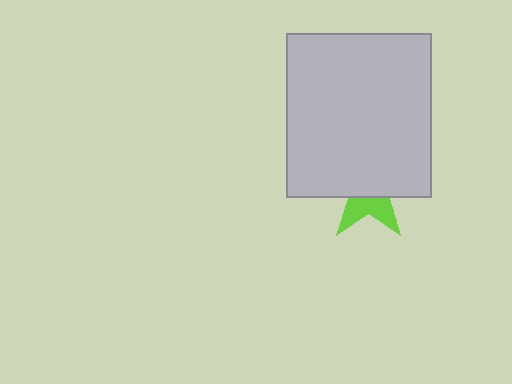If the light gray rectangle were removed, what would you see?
You would see the complete lime star.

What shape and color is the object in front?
The object in front is a light gray rectangle.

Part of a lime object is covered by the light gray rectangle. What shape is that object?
It is a star.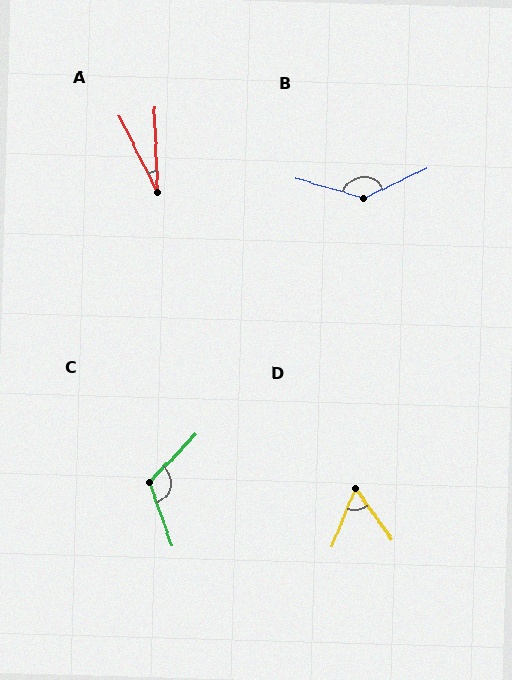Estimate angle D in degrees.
Approximately 56 degrees.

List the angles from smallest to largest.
A (25°), D (56°), C (116°), B (138°).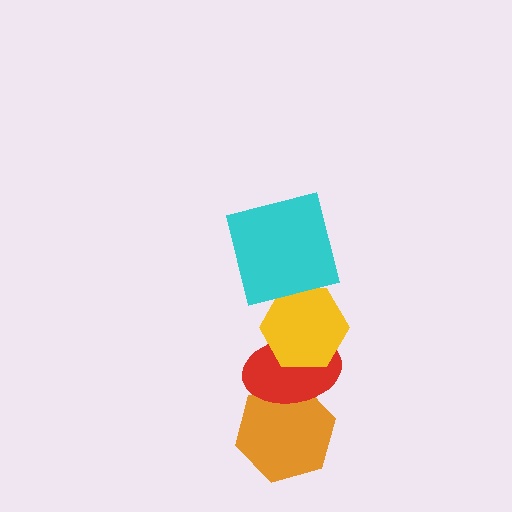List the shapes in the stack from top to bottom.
From top to bottom: the cyan square, the yellow hexagon, the red ellipse, the orange hexagon.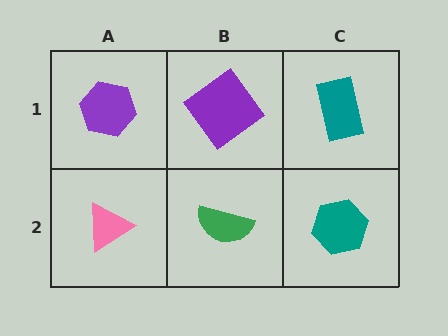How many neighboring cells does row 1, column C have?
2.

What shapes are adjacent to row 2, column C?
A teal rectangle (row 1, column C), a green semicircle (row 2, column B).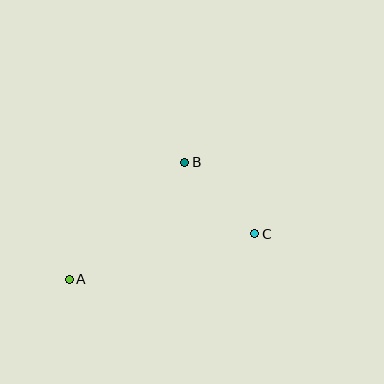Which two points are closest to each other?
Points B and C are closest to each other.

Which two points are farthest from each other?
Points A and C are farthest from each other.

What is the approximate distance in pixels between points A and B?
The distance between A and B is approximately 165 pixels.